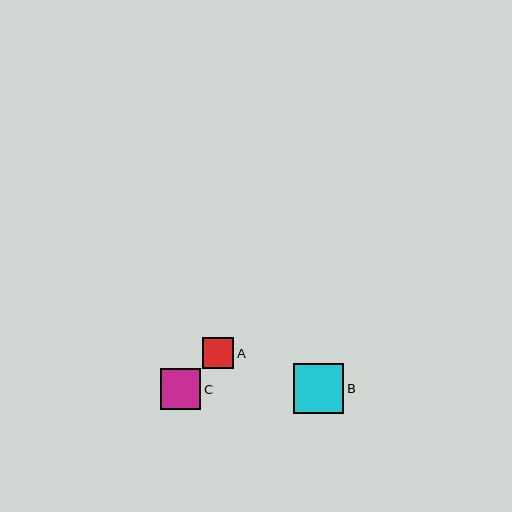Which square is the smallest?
Square A is the smallest with a size of approximately 32 pixels.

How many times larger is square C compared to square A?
Square C is approximately 1.3 times the size of square A.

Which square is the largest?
Square B is the largest with a size of approximately 50 pixels.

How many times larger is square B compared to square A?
Square B is approximately 1.6 times the size of square A.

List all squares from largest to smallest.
From largest to smallest: B, C, A.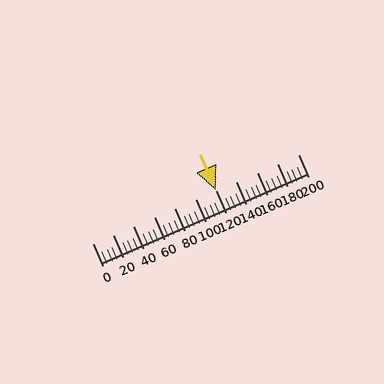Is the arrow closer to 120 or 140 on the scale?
The arrow is closer to 120.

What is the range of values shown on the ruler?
The ruler shows values from 0 to 200.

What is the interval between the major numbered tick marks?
The major tick marks are spaced 20 units apart.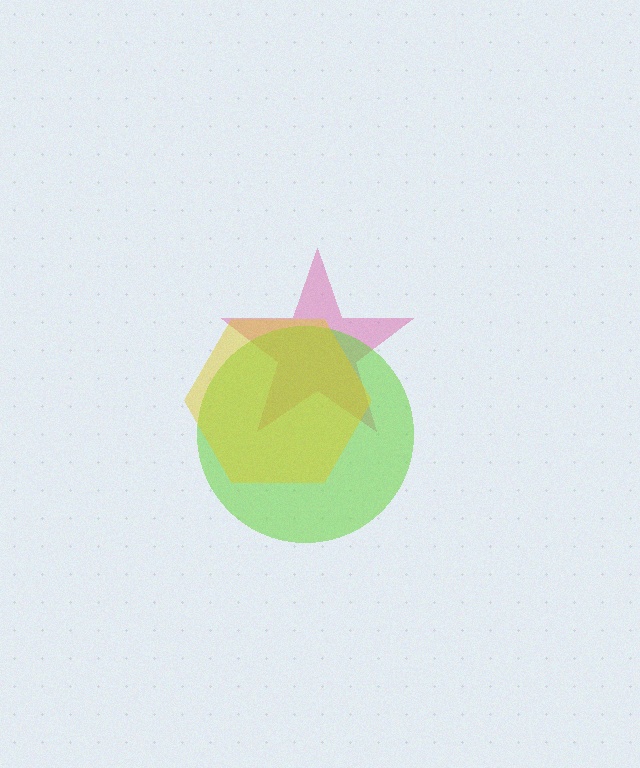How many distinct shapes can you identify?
There are 3 distinct shapes: a pink star, a lime circle, a yellow hexagon.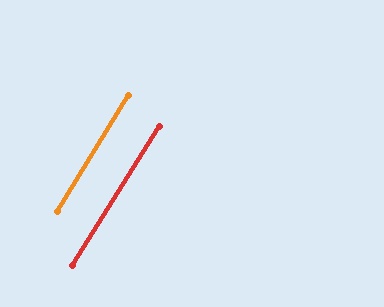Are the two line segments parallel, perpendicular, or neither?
Parallel — their directions differ by only 0.5°.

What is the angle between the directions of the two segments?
Approximately 1 degree.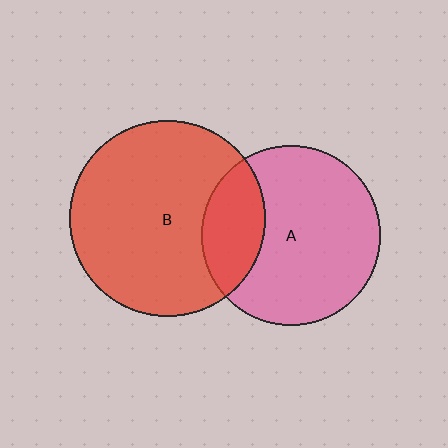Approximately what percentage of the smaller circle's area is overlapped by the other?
Approximately 25%.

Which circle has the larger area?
Circle B (red).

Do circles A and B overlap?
Yes.